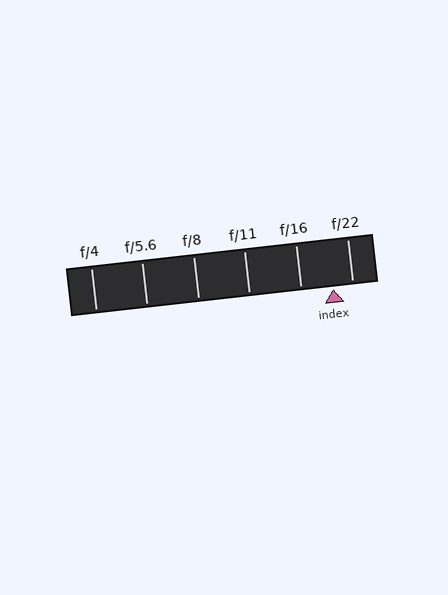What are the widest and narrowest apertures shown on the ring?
The widest aperture shown is f/4 and the narrowest is f/22.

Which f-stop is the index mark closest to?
The index mark is closest to f/22.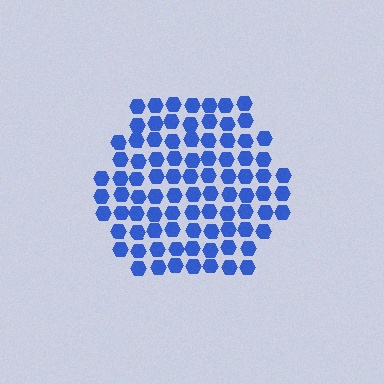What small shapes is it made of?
It is made of small hexagons.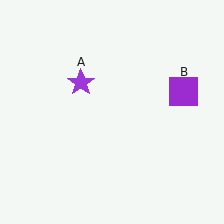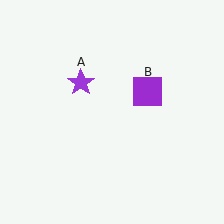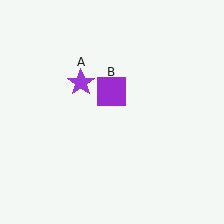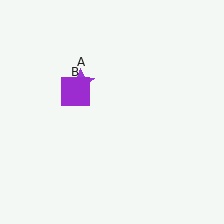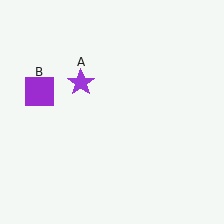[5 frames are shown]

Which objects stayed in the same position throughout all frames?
Purple star (object A) remained stationary.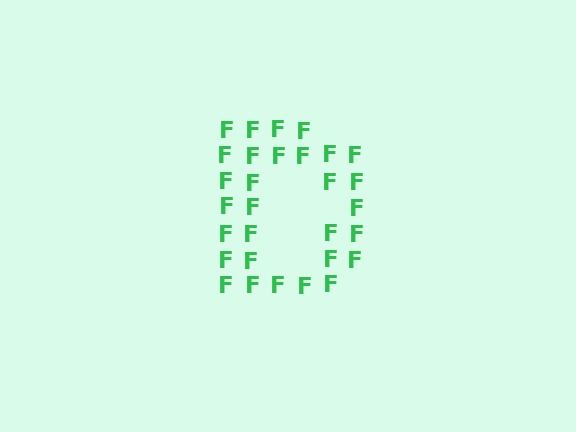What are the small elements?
The small elements are letter F's.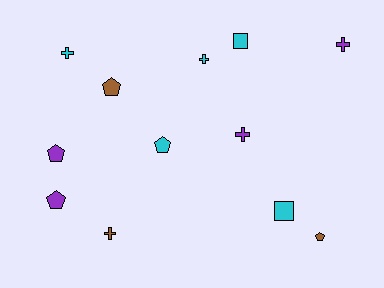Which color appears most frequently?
Cyan, with 5 objects.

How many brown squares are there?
There are no brown squares.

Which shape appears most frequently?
Pentagon, with 5 objects.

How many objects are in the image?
There are 12 objects.